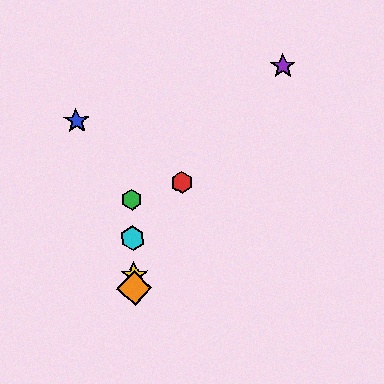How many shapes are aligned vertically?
4 shapes (the green hexagon, the yellow star, the orange diamond, the cyan hexagon) are aligned vertically.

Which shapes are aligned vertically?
The green hexagon, the yellow star, the orange diamond, the cyan hexagon are aligned vertically.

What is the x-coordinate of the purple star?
The purple star is at x≈283.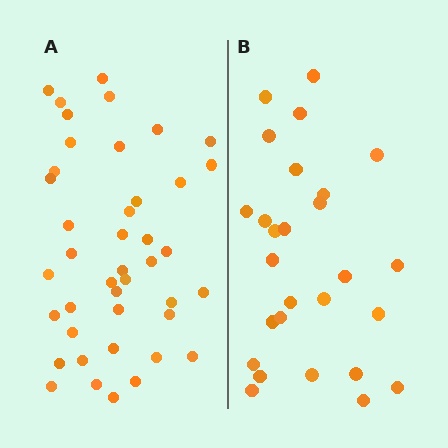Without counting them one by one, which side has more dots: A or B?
Region A (the left region) has more dots.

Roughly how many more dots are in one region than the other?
Region A has approximately 15 more dots than region B.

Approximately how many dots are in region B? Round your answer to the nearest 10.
About 30 dots. (The exact count is 27, which rounds to 30.)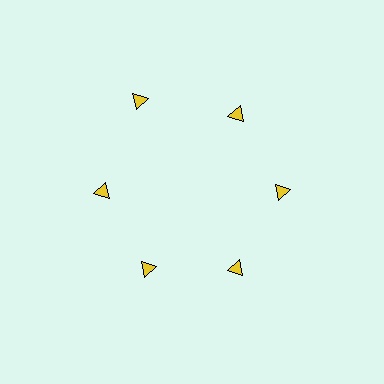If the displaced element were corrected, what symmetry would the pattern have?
It would have 6-fold rotational symmetry — the pattern would map onto itself every 60 degrees.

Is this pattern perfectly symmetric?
No. The 6 yellow triangles are arranged in a ring, but one element near the 11 o'clock position is pushed outward from the center, breaking the 6-fold rotational symmetry.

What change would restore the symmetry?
The symmetry would be restored by moving it inward, back onto the ring so that all 6 triangles sit at equal angles and equal distance from the center.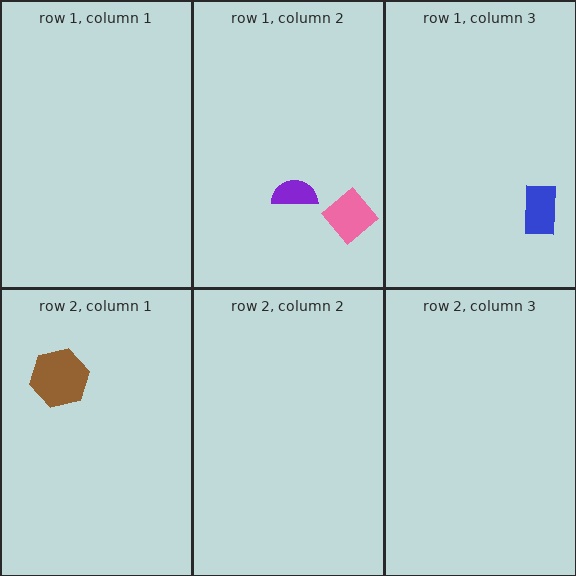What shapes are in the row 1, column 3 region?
The blue rectangle.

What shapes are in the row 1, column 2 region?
The pink diamond, the purple semicircle.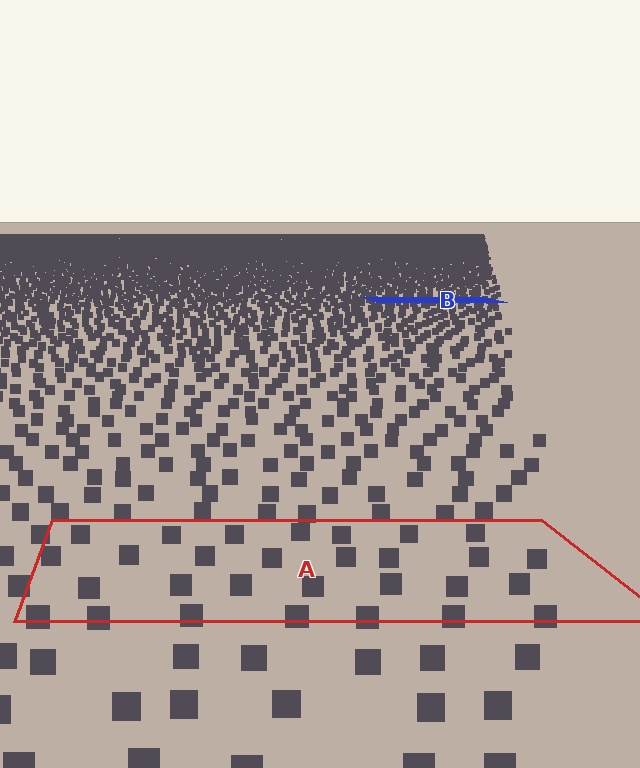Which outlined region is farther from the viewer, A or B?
Region B is farther from the viewer — the texture elements inside it appear smaller and more densely packed.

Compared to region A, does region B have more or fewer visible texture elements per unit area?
Region B has more texture elements per unit area — they are packed more densely because it is farther away.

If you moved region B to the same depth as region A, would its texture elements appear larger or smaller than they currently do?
They would appear larger. At a closer depth, the same texture elements are projected at a bigger on-screen size.